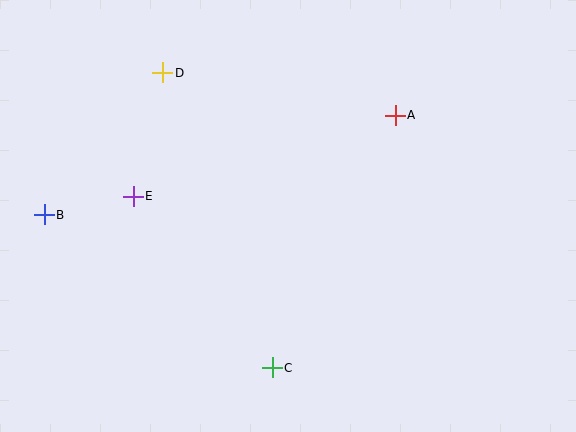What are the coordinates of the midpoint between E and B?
The midpoint between E and B is at (89, 205).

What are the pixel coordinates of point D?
Point D is at (163, 73).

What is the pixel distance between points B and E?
The distance between B and E is 91 pixels.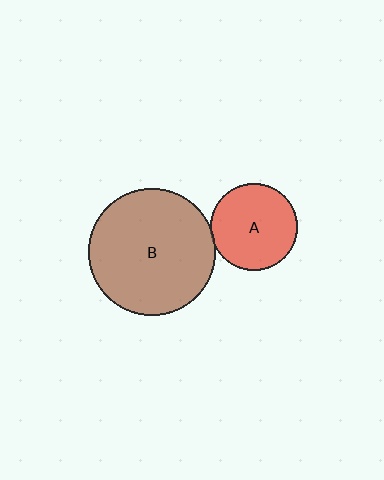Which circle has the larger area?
Circle B (brown).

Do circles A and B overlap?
Yes.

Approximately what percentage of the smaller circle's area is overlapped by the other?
Approximately 5%.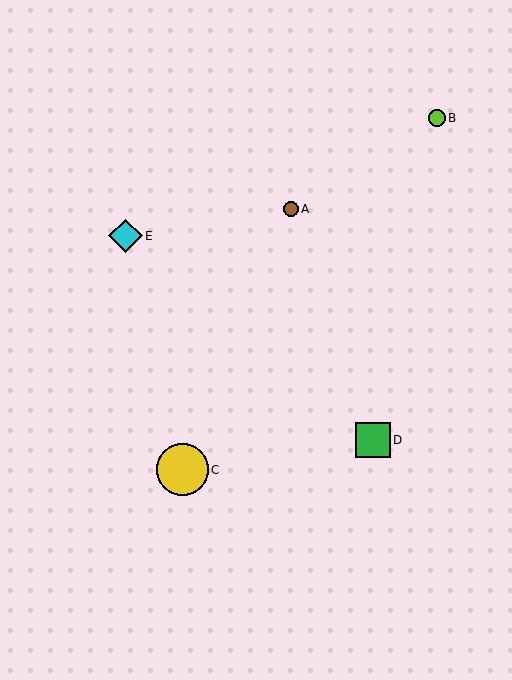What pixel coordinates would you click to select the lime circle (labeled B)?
Click at (437, 118) to select the lime circle B.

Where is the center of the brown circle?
The center of the brown circle is at (291, 209).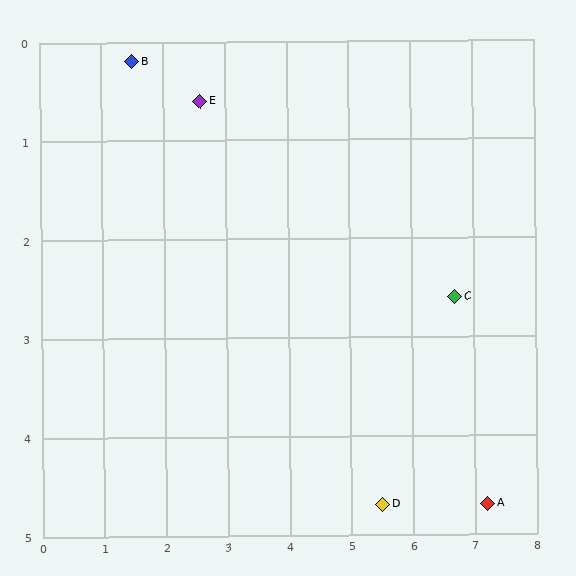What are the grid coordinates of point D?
Point D is at approximately (5.5, 4.7).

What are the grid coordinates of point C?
Point C is at approximately (6.7, 2.6).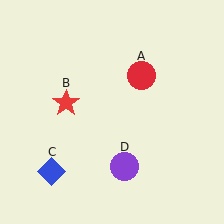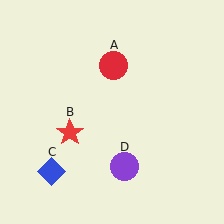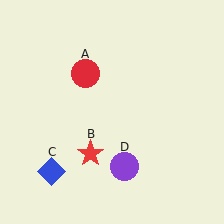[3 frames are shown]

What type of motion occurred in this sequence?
The red circle (object A), red star (object B) rotated counterclockwise around the center of the scene.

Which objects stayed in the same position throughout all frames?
Blue diamond (object C) and purple circle (object D) remained stationary.